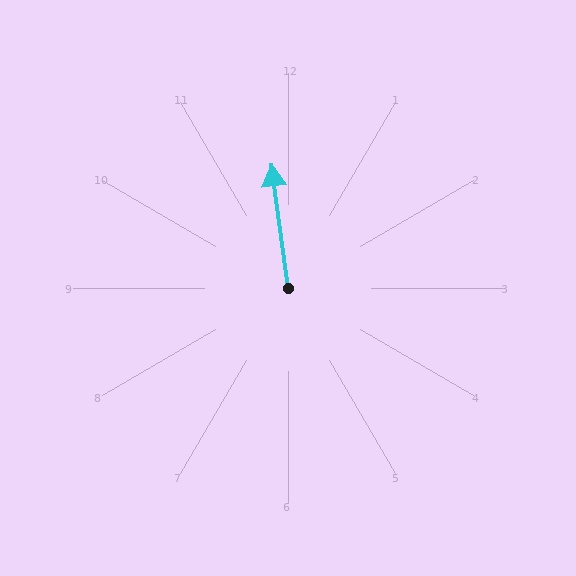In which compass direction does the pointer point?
North.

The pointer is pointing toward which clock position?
Roughly 12 o'clock.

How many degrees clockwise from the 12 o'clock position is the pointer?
Approximately 352 degrees.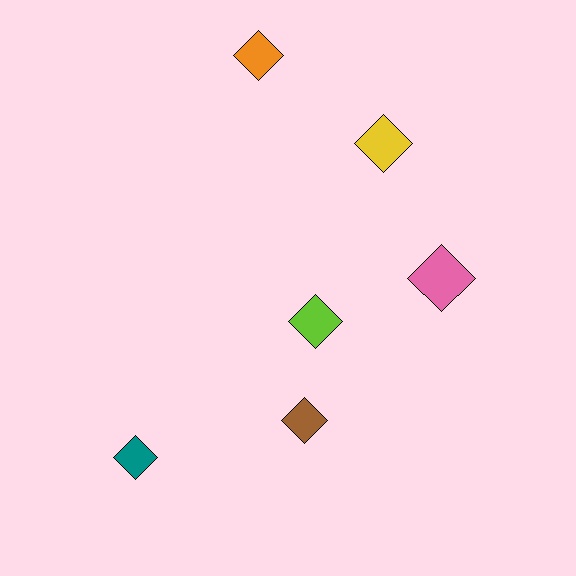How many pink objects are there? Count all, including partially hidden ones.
There is 1 pink object.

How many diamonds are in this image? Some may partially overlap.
There are 6 diamonds.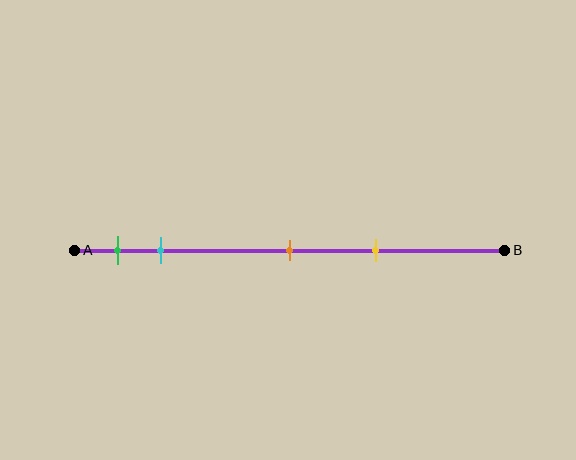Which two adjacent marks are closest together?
The green and cyan marks are the closest adjacent pair.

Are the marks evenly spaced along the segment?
No, the marks are not evenly spaced.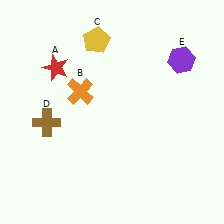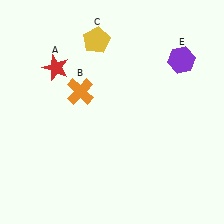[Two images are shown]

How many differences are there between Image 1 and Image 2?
There is 1 difference between the two images.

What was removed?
The brown cross (D) was removed in Image 2.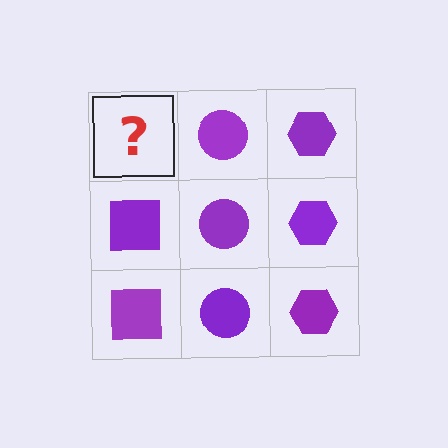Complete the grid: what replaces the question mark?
The question mark should be replaced with a purple square.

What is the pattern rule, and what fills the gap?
The rule is that each column has a consistent shape. The gap should be filled with a purple square.